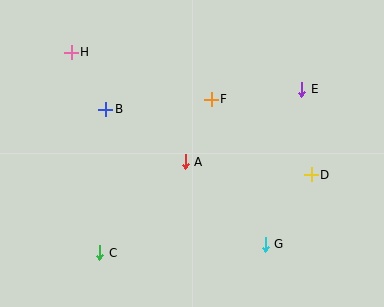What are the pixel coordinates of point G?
Point G is at (265, 244).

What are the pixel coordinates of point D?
Point D is at (311, 175).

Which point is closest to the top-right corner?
Point E is closest to the top-right corner.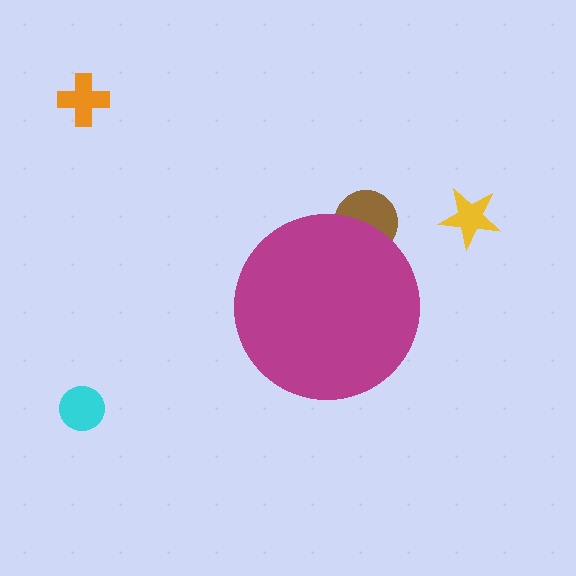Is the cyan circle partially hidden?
No, the cyan circle is fully visible.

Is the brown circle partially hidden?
Yes, the brown circle is partially hidden behind the magenta circle.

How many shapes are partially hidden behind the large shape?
1 shape is partially hidden.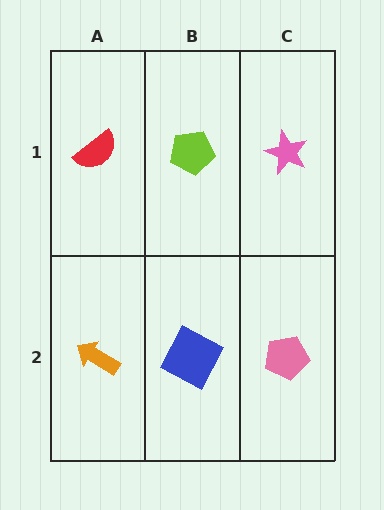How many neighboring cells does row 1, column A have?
2.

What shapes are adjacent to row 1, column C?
A pink pentagon (row 2, column C), a lime pentagon (row 1, column B).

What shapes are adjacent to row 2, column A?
A red semicircle (row 1, column A), a blue square (row 2, column B).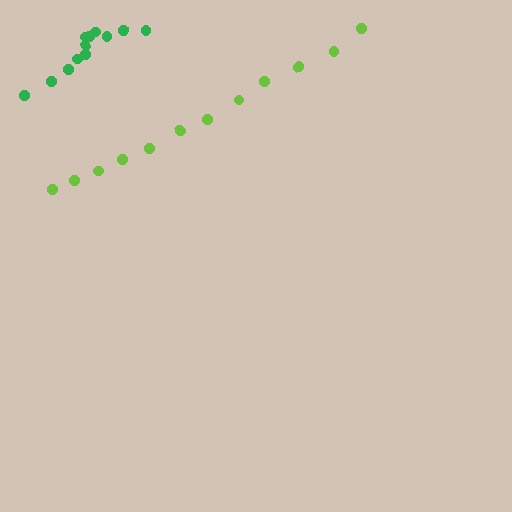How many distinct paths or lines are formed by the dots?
There are 2 distinct paths.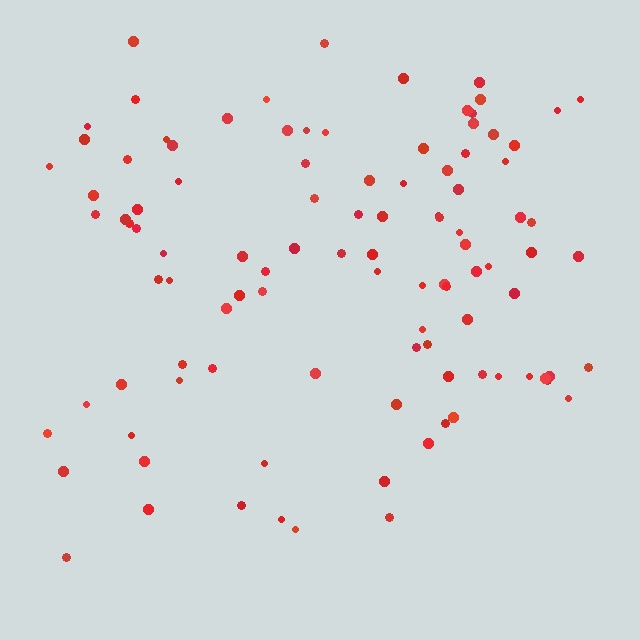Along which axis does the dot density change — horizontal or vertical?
Vertical.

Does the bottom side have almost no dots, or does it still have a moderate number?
Still a moderate number, just noticeably fewer than the top.